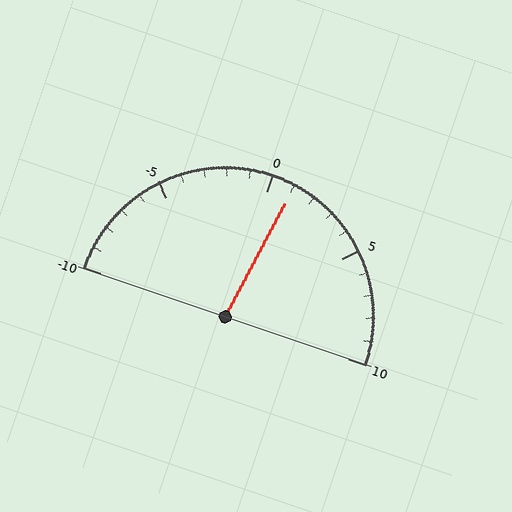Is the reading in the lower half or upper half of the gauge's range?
The reading is in the upper half of the range (-10 to 10).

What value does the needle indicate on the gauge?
The needle indicates approximately 1.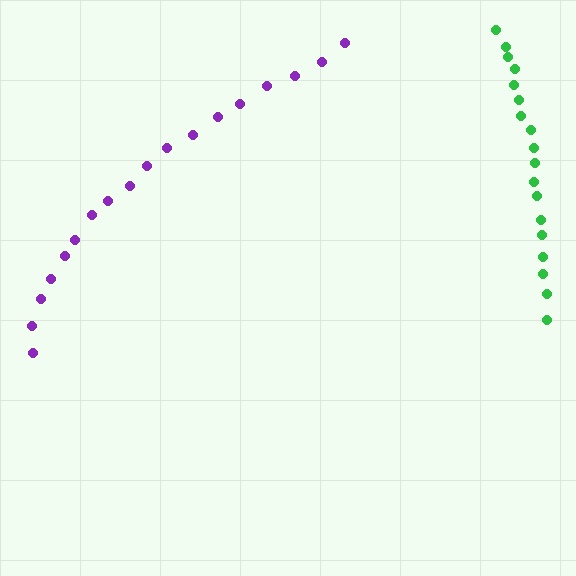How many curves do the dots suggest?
There are 2 distinct paths.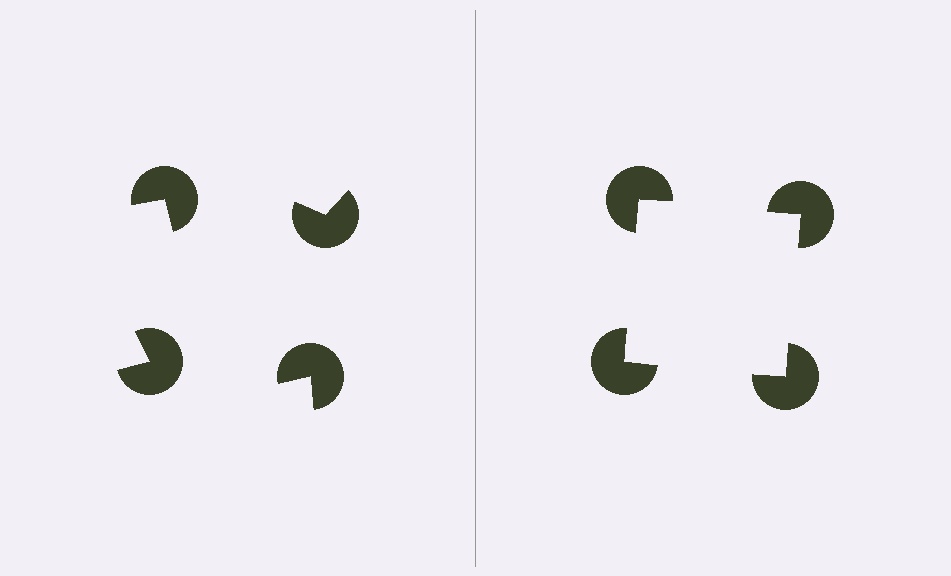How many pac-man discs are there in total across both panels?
8 — 4 on each side.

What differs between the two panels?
The pac-man discs are positioned identically on both sides; only the wedge orientations differ. On the right they align to a square; on the left they are misaligned.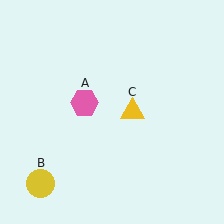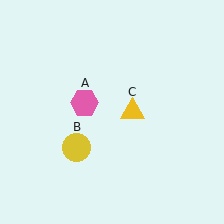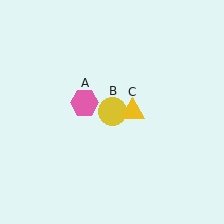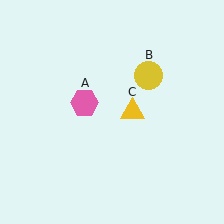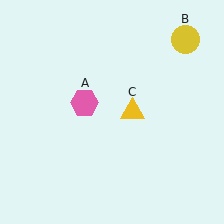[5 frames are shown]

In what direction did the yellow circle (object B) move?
The yellow circle (object B) moved up and to the right.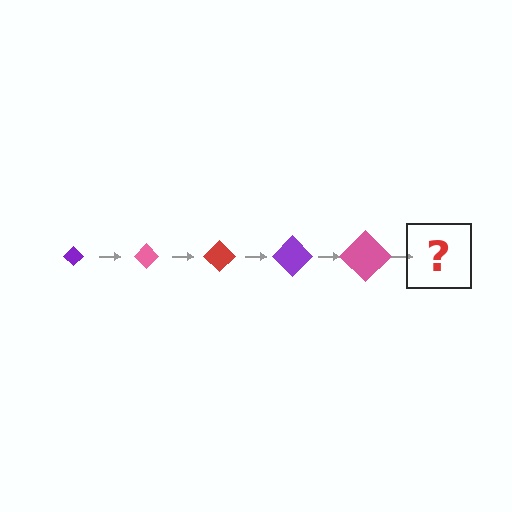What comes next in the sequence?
The next element should be a red diamond, larger than the previous one.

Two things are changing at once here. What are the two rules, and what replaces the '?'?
The two rules are that the diamond grows larger each step and the color cycles through purple, pink, and red. The '?' should be a red diamond, larger than the previous one.